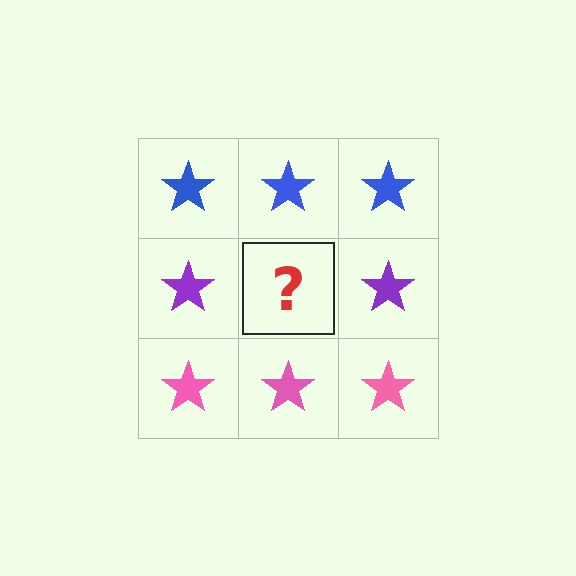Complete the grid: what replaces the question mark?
The question mark should be replaced with a purple star.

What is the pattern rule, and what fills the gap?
The rule is that each row has a consistent color. The gap should be filled with a purple star.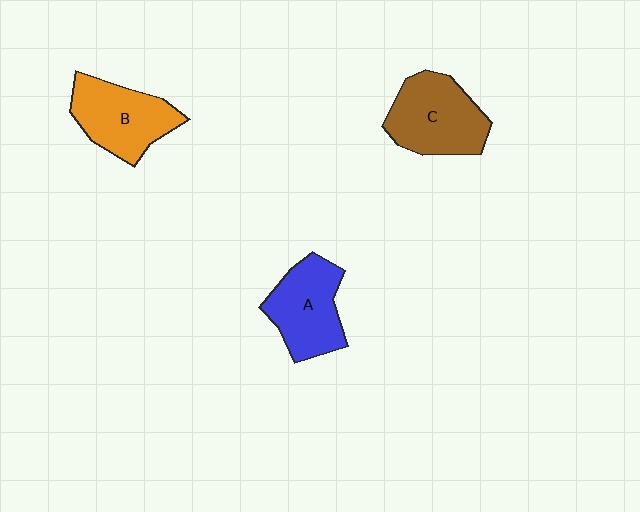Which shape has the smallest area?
Shape A (blue).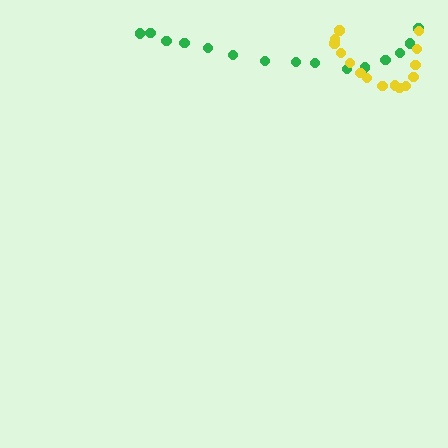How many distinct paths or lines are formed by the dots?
There are 2 distinct paths.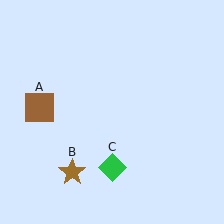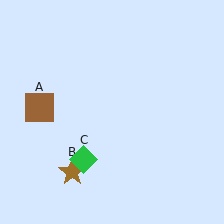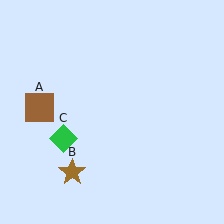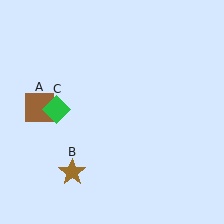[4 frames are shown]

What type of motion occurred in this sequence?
The green diamond (object C) rotated clockwise around the center of the scene.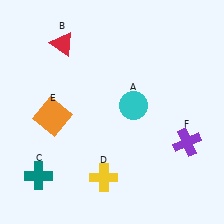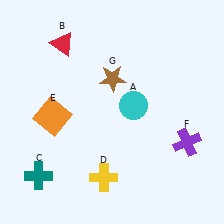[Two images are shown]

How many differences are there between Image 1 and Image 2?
There is 1 difference between the two images.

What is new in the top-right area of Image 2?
A brown star (G) was added in the top-right area of Image 2.